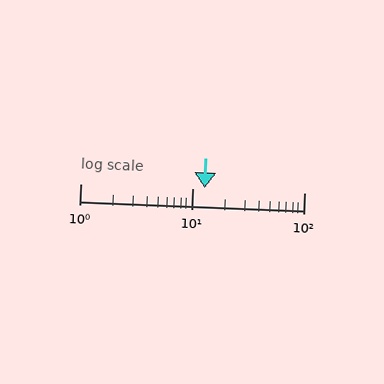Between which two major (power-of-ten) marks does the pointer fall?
The pointer is between 10 and 100.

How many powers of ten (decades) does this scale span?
The scale spans 2 decades, from 1 to 100.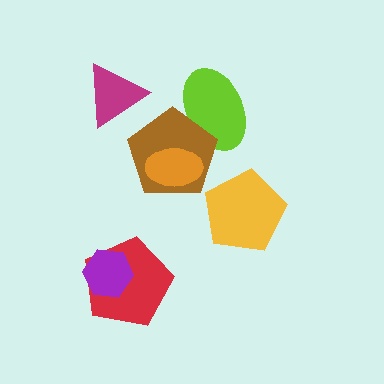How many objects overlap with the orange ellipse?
1 object overlaps with the orange ellipse.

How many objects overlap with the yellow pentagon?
0 objects overlap with the yellow pentagon.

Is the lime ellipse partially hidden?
Yes, it is partially covered by another shape.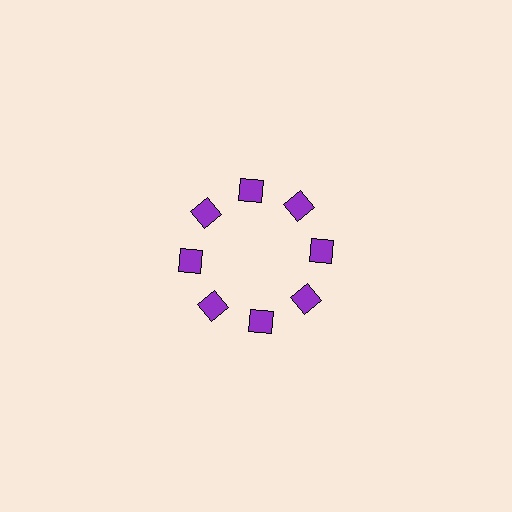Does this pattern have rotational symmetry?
Yes, this pattern has 8-fold rotational symmetry. It looks the same after rotating 45 degrees around the center.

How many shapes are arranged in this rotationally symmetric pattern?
There are 8 shapes, arranged in 8 groups of 1.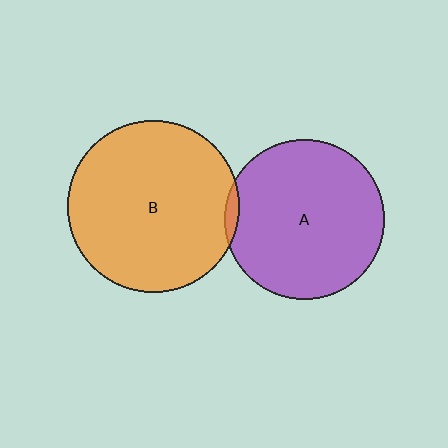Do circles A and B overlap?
Yes.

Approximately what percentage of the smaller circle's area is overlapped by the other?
Approximately 5%.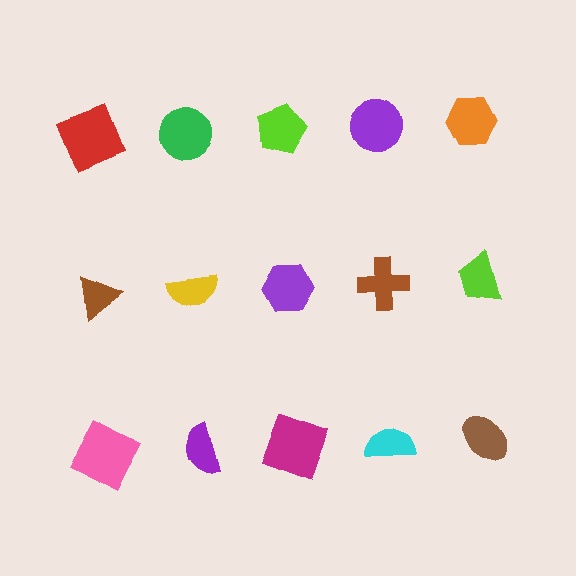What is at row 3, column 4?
A cyan semicircle.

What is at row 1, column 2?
A green circle.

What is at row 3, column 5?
A brown ellipse.